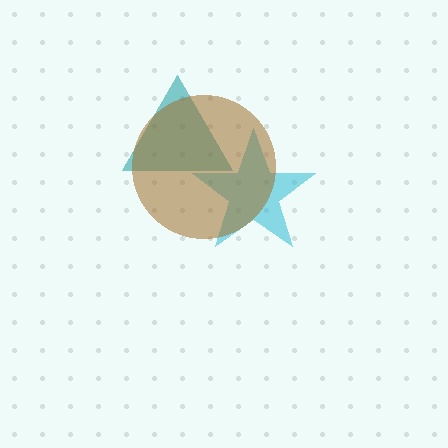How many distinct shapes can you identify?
There are 3 distinct shapes: a cyan star, a teal triangle, a brown circle.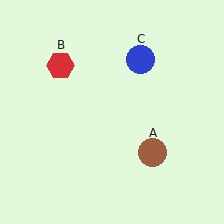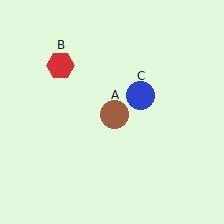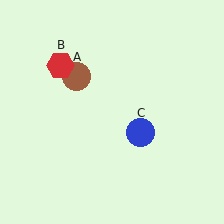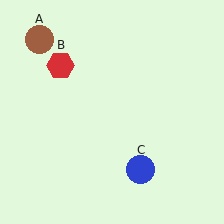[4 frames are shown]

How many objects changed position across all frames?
2 objects changed position: brown circle (object A), blue circle (object C).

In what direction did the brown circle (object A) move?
The brown circle (object A) moved up and to the left.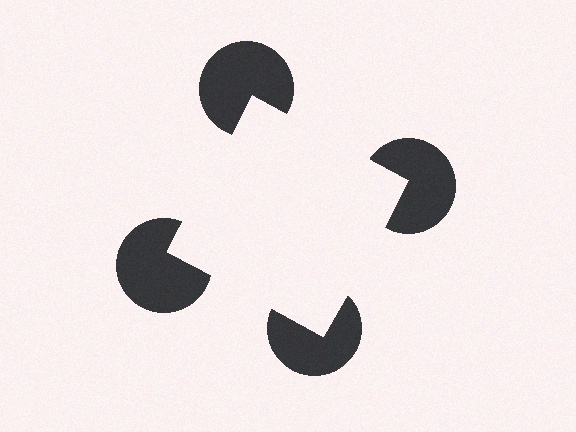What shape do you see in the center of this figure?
An illusory square — its edges are inferred from the aligned wedge cuts in the pac-man discs, not physically drawn.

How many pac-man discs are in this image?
There are 4 — one at each vertex of the illusory square.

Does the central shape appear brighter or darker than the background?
It typically appears slightly brighter than the background, even though no actual brightness change is drawn.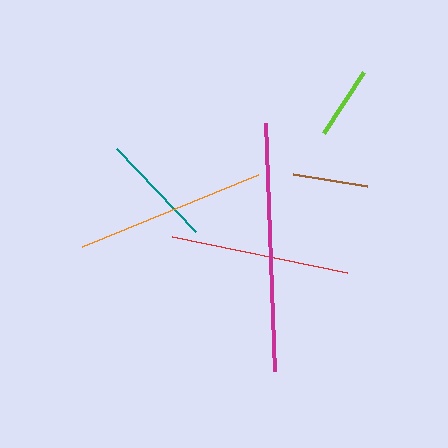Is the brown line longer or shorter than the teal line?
The teal line is longer than the brown line.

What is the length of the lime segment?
The lime segment is approximately 72 pixels long.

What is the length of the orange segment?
The orange segment is approximately 191 pixels long.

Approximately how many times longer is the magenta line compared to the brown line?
The magenta line is approximately 3.3 times the length of the brown line.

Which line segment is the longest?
The magenta line is the longest at approximately 249 pixels.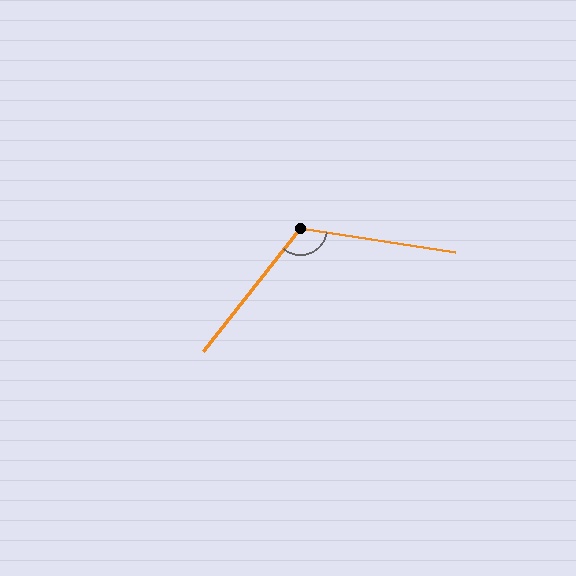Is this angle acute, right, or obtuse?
It is obtuse.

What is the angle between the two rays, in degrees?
Approximately 120 degrees.